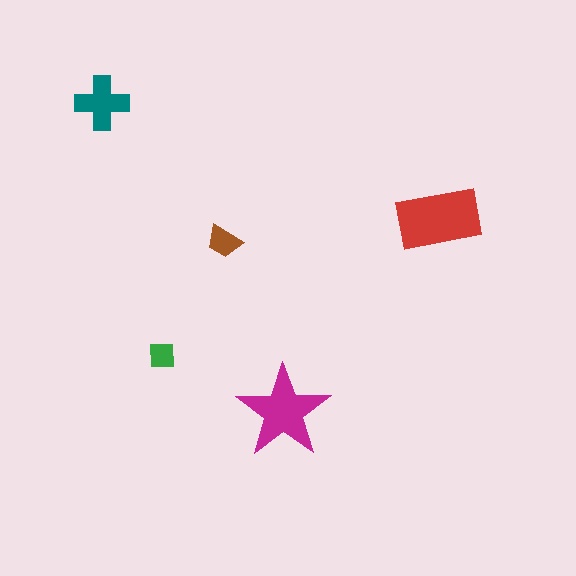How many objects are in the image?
There are 5 objects in the image.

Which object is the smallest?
The green square.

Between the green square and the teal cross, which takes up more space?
The teal cross.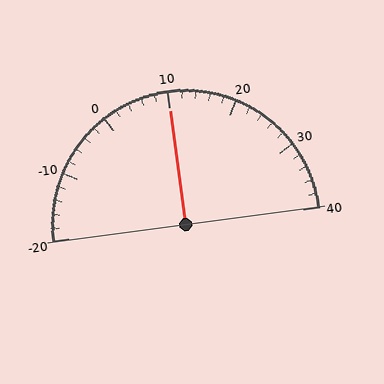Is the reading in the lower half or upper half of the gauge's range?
The reading is in the upper half of the range (-20 to 40).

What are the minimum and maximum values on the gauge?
The gauge ranges from -20 to 40.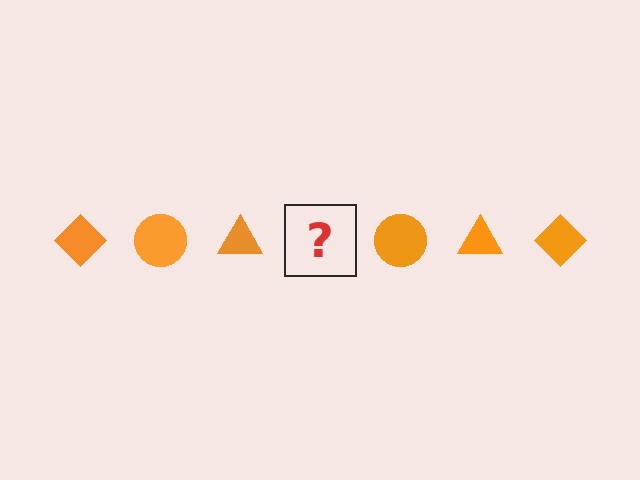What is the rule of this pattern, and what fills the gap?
The rule is that the pattern cycles through diamond, circle, triangle shapes in orange. The gap should be filled with an orange diamond.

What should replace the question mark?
The question mark should be replaced with an orange diamond.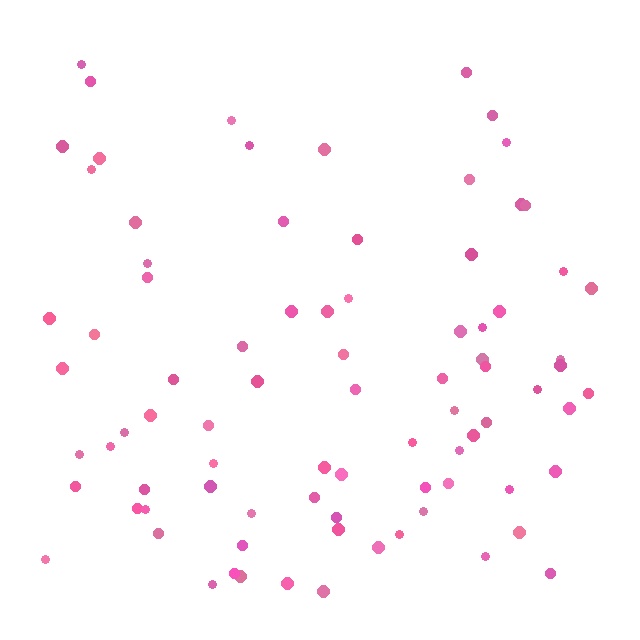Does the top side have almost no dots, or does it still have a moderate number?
Still a moderate number, just noticeably fewer than the bottom.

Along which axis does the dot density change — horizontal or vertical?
Vertical.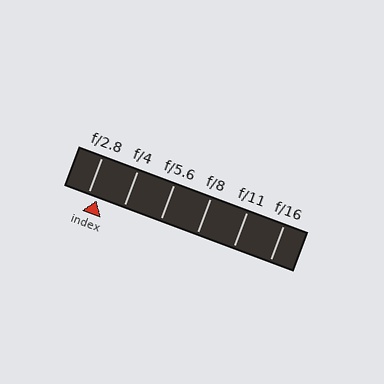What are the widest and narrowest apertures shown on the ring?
The widest aperture shown is f/2.8 and the narrowest is f/16.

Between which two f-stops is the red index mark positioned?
The index mark is between f/2.8 and f/4.